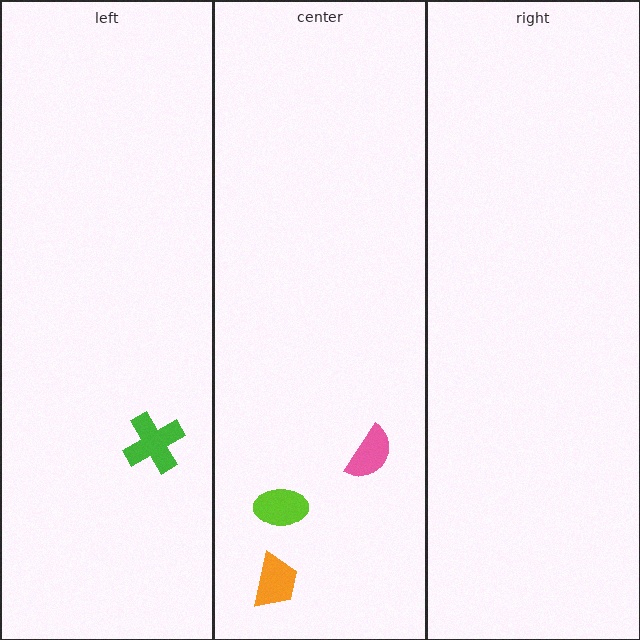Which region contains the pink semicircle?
The center region.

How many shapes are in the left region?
1.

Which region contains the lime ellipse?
The center region.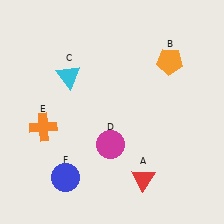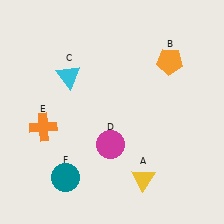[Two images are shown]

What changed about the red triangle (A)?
In Image 1, A is red. In Image 2, it changed to yellow.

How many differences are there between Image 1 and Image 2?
There are 2 differences between the two images.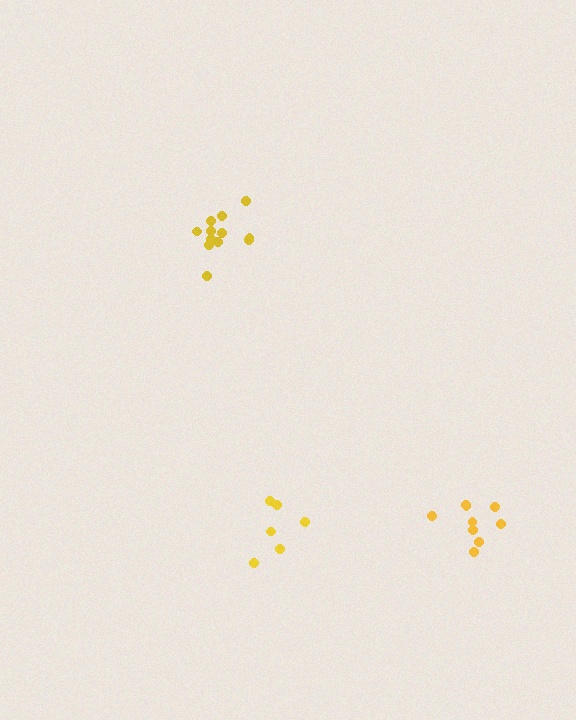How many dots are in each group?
Group 1: 9 dots, Group 2: 6 dots, Group 3: 12 dots (27 total).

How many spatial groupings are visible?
There are 3 spatial groupings.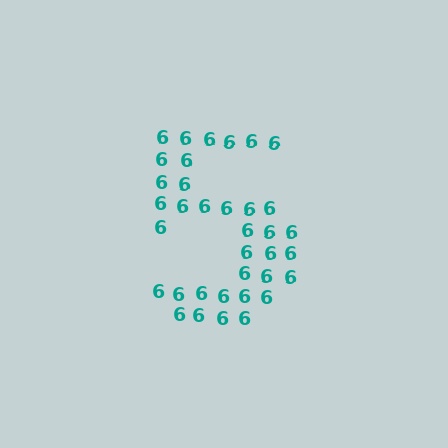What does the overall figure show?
The overall figure shows the digit 5.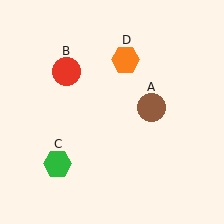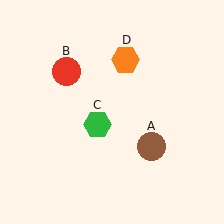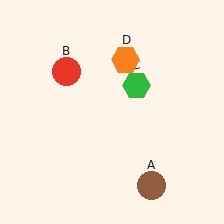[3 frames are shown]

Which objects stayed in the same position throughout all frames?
Red circle (object B) and orange hexagon (object D) remained stationary.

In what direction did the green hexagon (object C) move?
The green hexagon (object C) moved up and to the right.